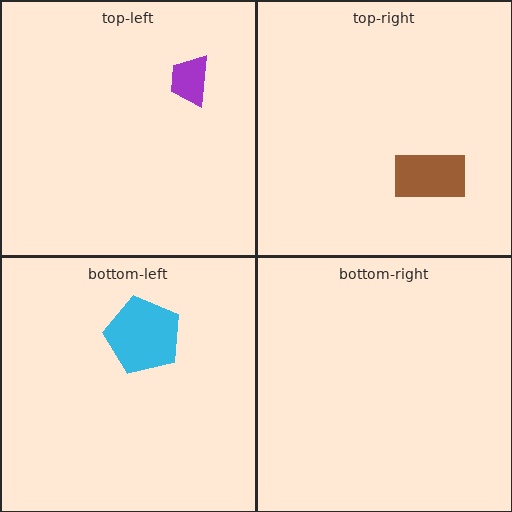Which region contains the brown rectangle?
The top-right region.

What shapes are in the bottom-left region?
The cyan pentagon.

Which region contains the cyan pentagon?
The bottom-left region.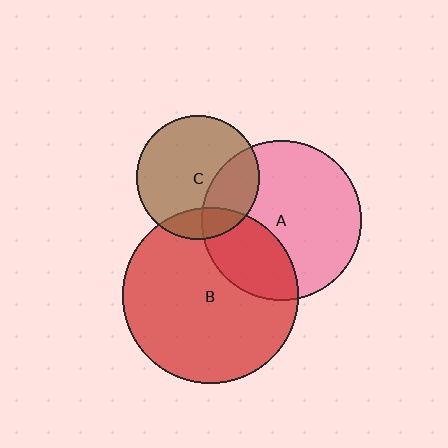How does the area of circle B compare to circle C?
Approximately 2.0 times.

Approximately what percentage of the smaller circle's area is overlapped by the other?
Approximately 15%.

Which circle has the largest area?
Circle B (red).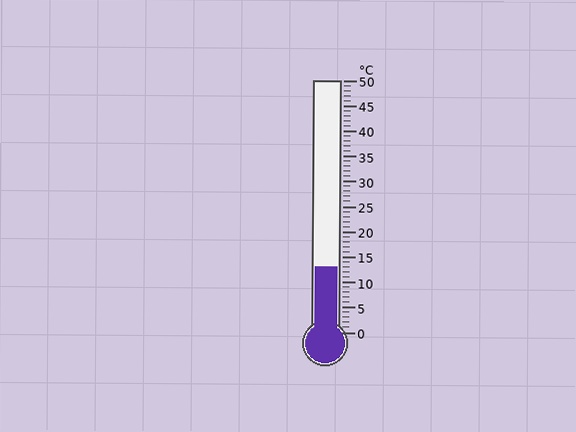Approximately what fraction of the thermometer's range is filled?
The thermometer is filled to approximately 25% of its range.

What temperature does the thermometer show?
The thermometer shows approximately 13°C.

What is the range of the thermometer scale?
The thermometer scale ranges from 0°C to 50°C.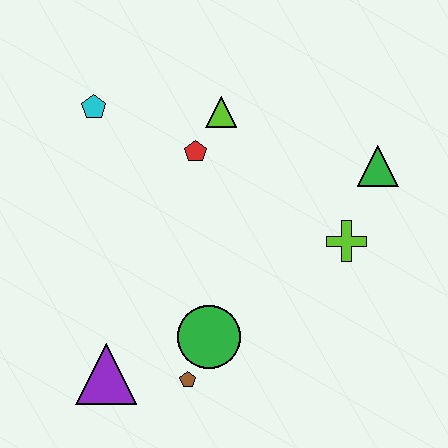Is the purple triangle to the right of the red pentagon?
No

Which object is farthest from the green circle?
The cyan pentagon is farthest from the green circle.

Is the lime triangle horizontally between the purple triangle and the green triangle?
Yes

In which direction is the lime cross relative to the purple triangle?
The lime cross is to the right of the purple triangle.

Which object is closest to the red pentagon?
The lime triangle is closest to the red pentagon.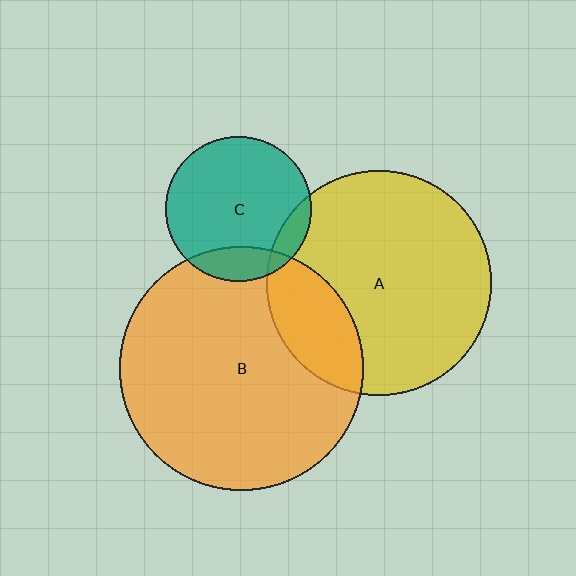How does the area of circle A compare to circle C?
Approximately 2.4 times.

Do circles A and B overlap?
Yes.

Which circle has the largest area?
Circle B (orange).